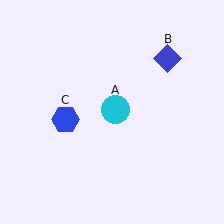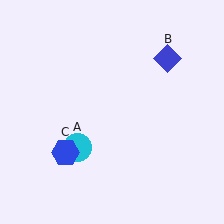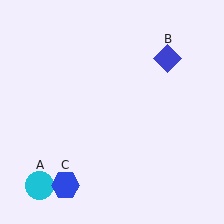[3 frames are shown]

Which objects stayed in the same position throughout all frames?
Blue diamond (object B) remained stationary.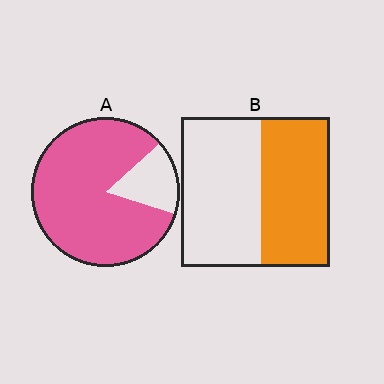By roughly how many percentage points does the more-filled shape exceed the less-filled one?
By roughly 35 percentage points (A over B).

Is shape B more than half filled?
Roughly half.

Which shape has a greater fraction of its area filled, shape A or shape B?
Shape A.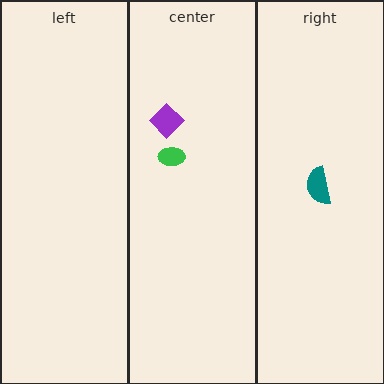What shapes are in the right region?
The teal semicircle.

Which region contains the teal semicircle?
The right region.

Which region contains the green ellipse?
The center region.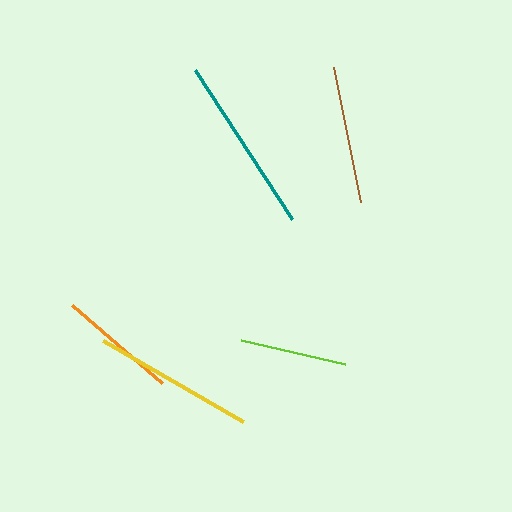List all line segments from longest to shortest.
From longest to shortest: teal, yellow, brown, orange, lime.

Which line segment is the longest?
The teal line is the longest at approximately 178 pixels.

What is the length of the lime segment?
The lime segment is approximately 106 pixels long.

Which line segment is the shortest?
The lime line is the shortest at approximately 106 pixels.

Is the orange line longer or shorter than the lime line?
The orange line is longer than the lime line.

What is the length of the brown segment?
The brown segment is approximately 137 pixels long.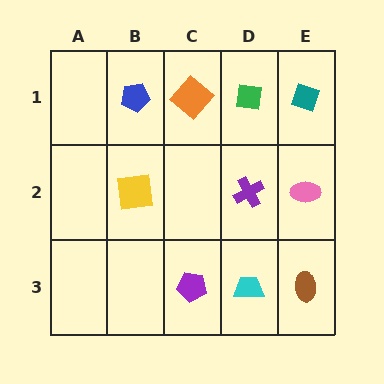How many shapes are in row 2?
3 shapes.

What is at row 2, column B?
A yellow square.